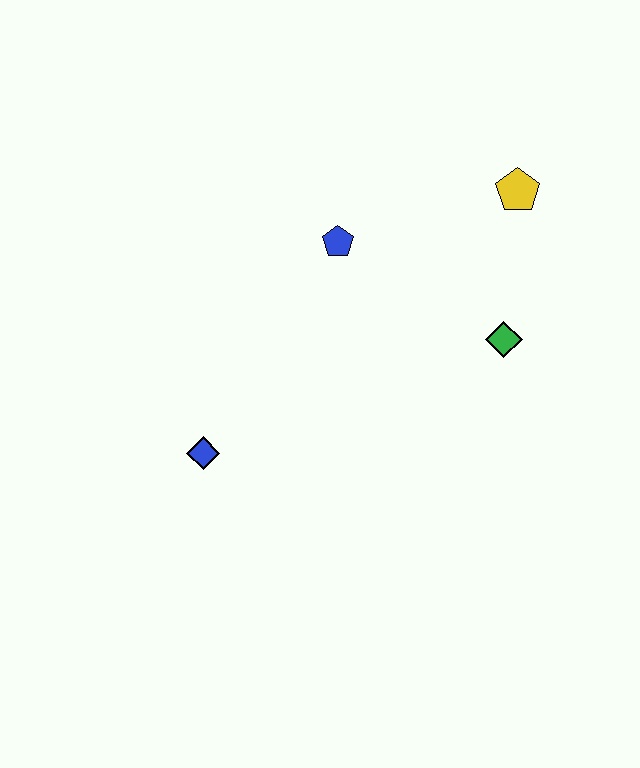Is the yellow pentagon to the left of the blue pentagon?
No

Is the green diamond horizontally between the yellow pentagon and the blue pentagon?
Yes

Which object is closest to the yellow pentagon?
The green diamond is closest to the yellow pentagon.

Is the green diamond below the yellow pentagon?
Yes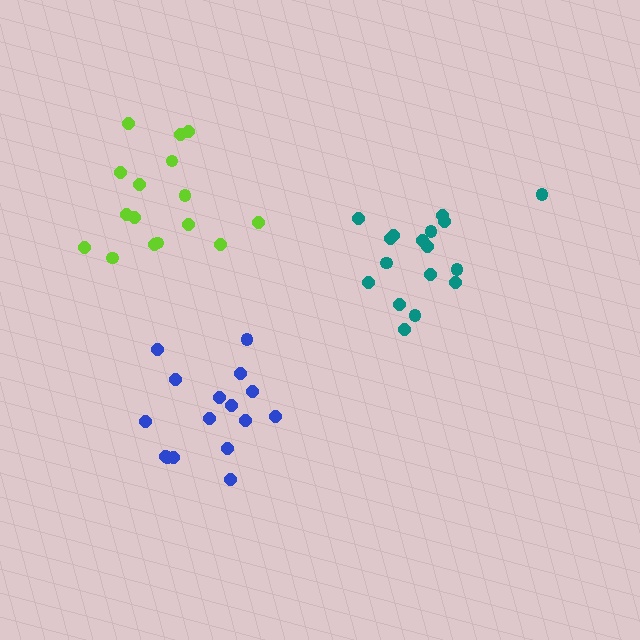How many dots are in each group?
Group 1: 17 dots, Group 2: 16 dots, Group 3: 16 dots (49 total).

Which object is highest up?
The lime cluster is topmost.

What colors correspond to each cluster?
The clusters are colored: teal, lime, blue.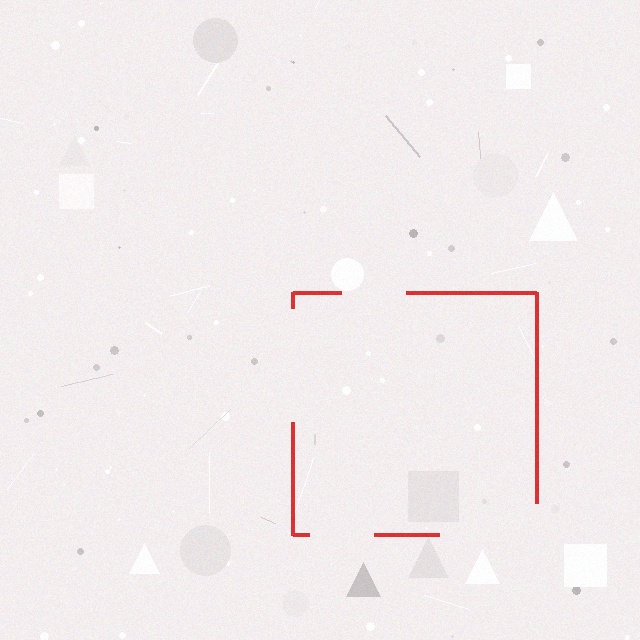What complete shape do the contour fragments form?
The contour fragments form a square.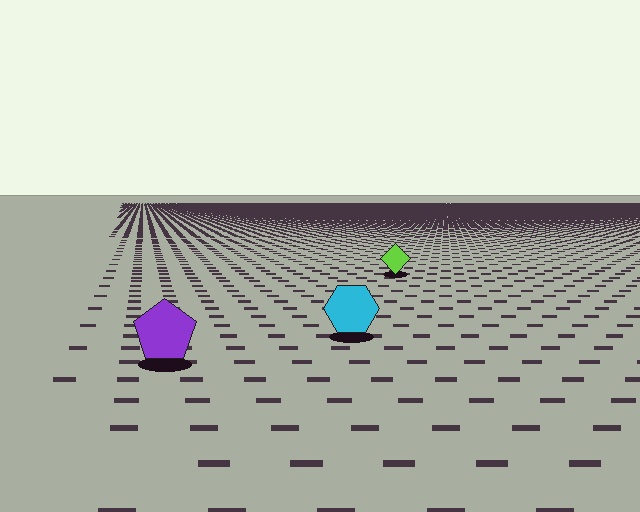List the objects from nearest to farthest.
From nearest to farthest: the purple pentagon, the cyan hexagon, the lime diamond.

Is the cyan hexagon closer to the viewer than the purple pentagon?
No. The purple pentagon is closer — you can tell from the texture gradient: the ground texture is coarser near it.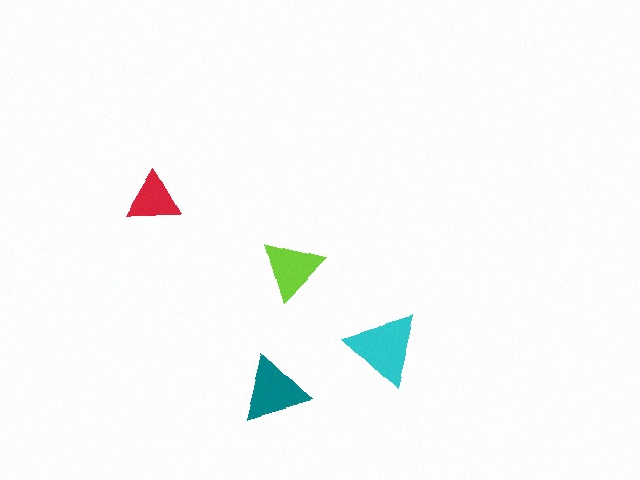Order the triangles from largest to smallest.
the cyan one, the teal one, the lime one, the red one.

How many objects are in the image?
There are 4 objects in the image.